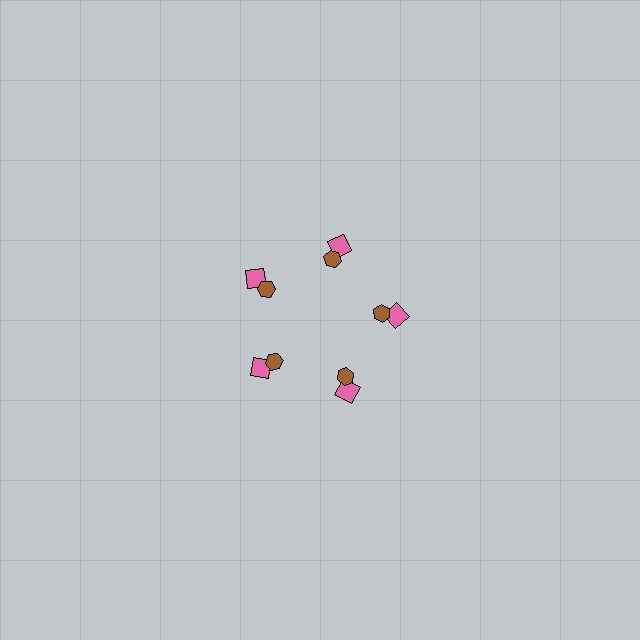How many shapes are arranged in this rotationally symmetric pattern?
There are 10 shapes, arranged in 5 groups of 2.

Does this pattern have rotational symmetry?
Yes, this pattern has 5-fold rotational symmetry. It looks the same after rotating 72 degrees around the center.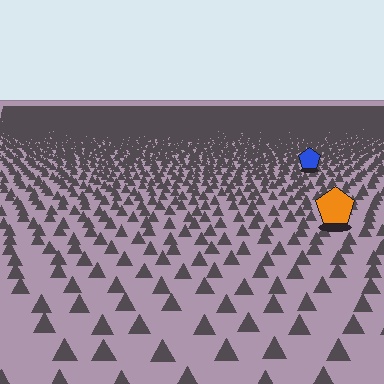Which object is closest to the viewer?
The orange pentagon is closest. The texture marks near it are larger and more spread out.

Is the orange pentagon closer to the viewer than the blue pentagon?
Yes. The orange pentagon is closer — you can tell from the texture gradient: the ground texture is coarser near it.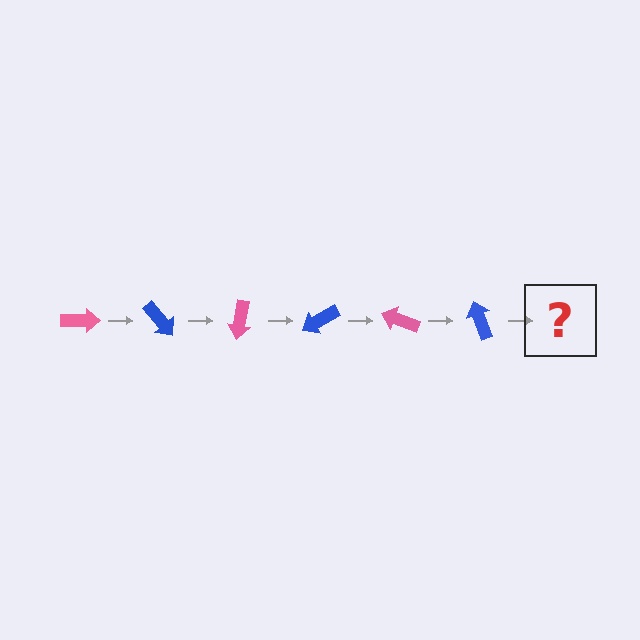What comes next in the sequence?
The next element should be a pink arrow, rotated 300 degrees from the start.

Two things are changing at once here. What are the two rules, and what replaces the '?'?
The two rules are that it rotates 50 degrees each step and the color cycles through pink and blue. The '?' should be a pink arrow, rotated 300 degrees from the start.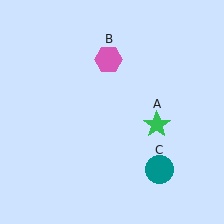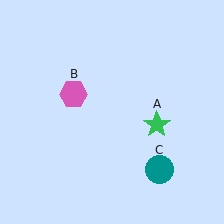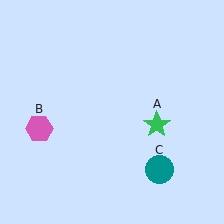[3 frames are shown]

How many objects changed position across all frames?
1 object changed position: pink hexagon (object B).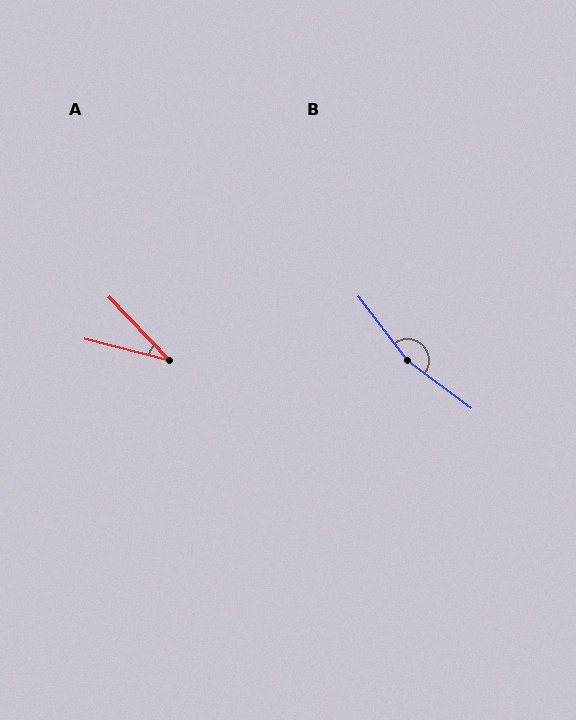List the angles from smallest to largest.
A (32°), B (165°).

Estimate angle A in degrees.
Approximately 32 degrees.